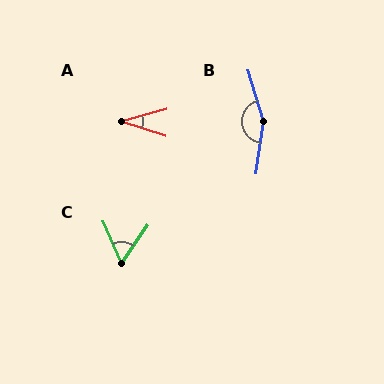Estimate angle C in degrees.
Approximately 57 degrees.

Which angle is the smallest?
A, at approximately 33 degrees.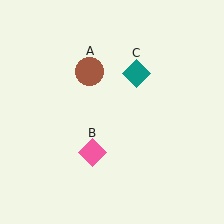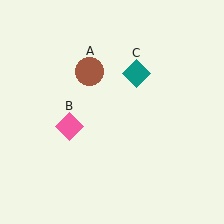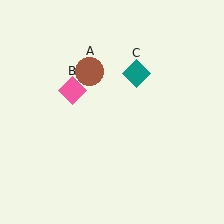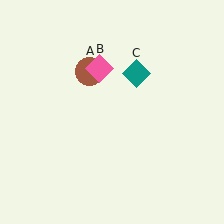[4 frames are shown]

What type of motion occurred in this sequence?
The pink diamond (object B) rotated clockwise around the center of the scene.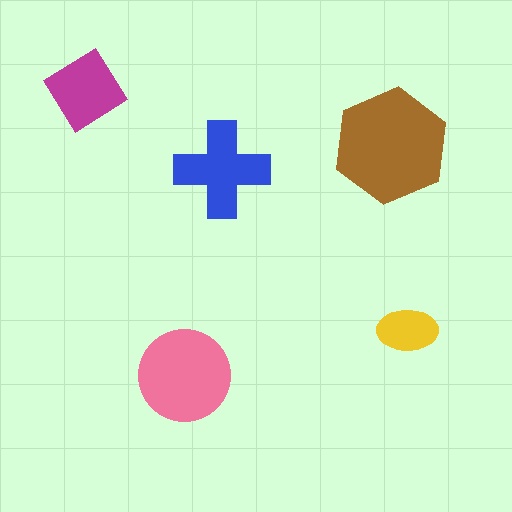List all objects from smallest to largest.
The yellow ellipse, the magenta diamond, the blue cross, the pink circle, the brown hexagon.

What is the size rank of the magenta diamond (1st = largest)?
4th.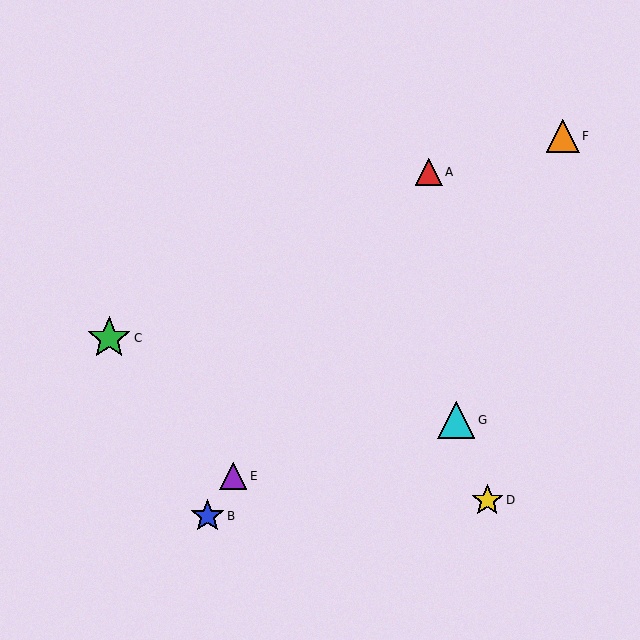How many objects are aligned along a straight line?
3 objects (A, B, E) are aligned along a straight line.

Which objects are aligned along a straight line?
Objects A, B, E are aligned along a straight line.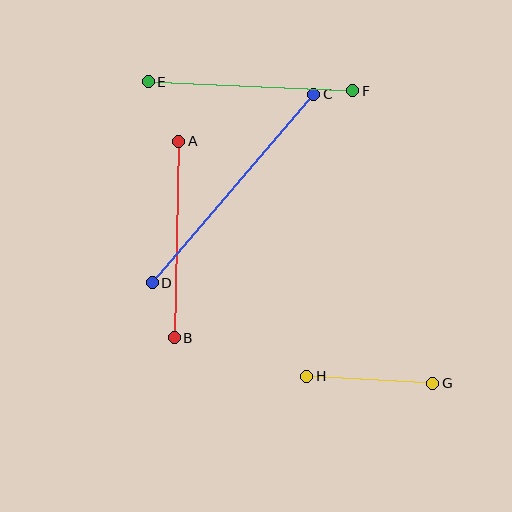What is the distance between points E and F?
The distance is approximately 205 pixels.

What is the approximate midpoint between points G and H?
The midpoint is at approximately (370, 380) pixels.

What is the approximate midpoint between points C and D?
The midpoint is at approximately (233, 188) pixels.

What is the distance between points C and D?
The distance is approximately 249 pixels.